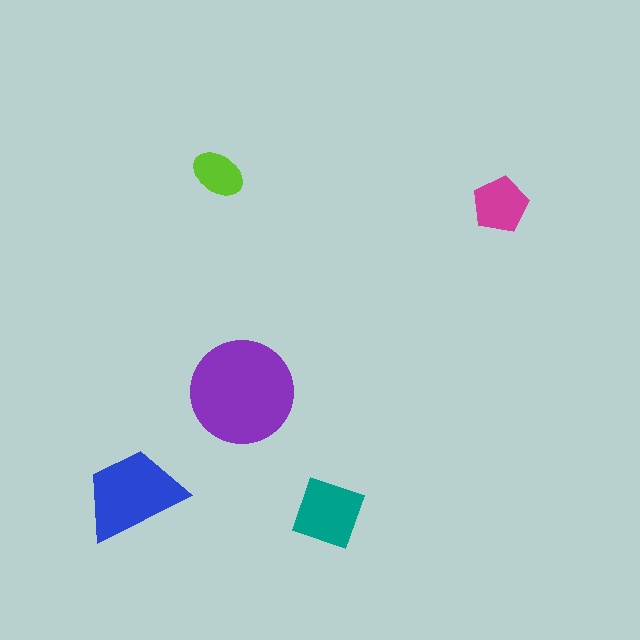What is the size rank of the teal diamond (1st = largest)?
3rd.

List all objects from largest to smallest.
The purple circle, the blue trapezoid, the teal diamond, the magenta pentagon, the lime ellipse.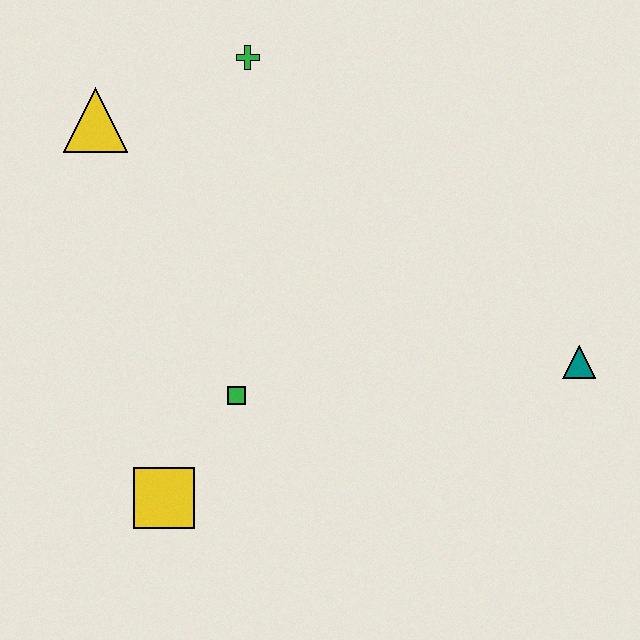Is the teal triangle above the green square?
Yes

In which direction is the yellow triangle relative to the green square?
The yellow triangle is above the green square.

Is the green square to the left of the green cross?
Yes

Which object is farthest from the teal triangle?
The yellow triangle is farthest from the teal triangle.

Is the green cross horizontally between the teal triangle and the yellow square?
Yes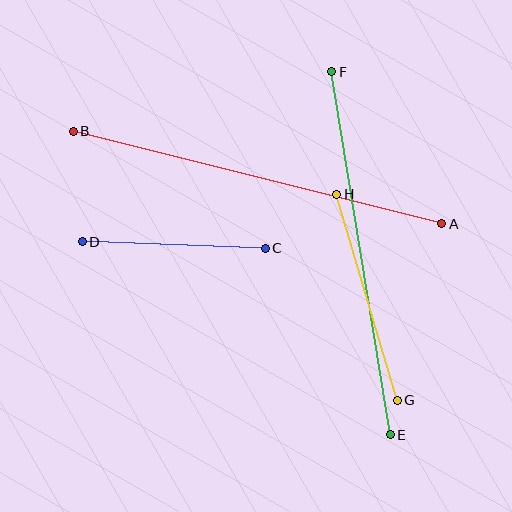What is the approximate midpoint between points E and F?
The midpoint is at approximately (361, 253) pixels.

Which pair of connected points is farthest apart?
Points A and B are farthest apart.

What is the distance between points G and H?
The distance is approximately 215 pixels.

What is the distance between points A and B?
The distance is approximately 380 pixels.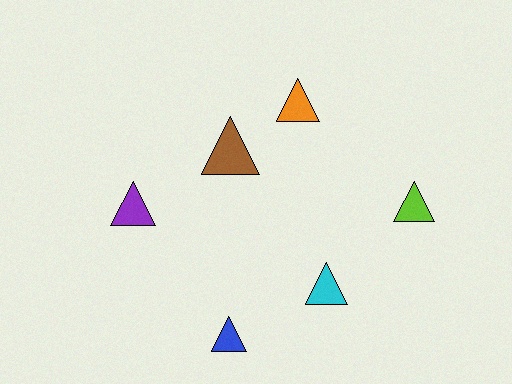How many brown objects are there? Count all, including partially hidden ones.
There is 1 brown object.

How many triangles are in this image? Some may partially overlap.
There are 6 triangles.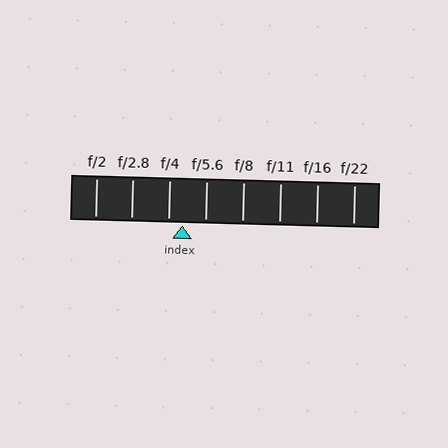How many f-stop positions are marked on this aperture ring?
There are 8 f-stop positions marked.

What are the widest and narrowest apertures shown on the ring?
The widest aperture shown is f/2 and the narrowest is f/22.